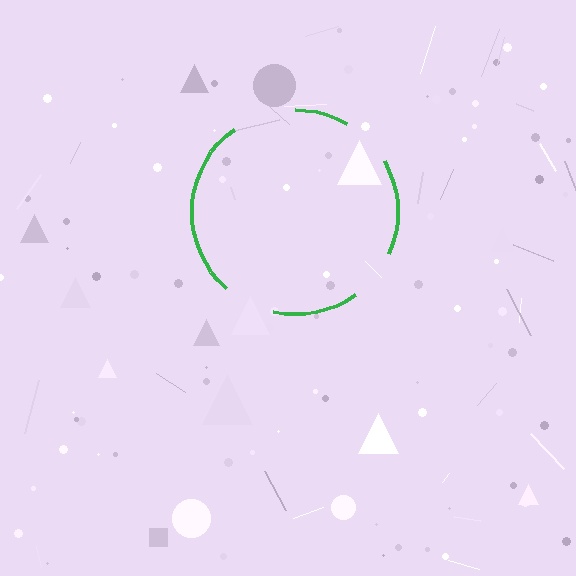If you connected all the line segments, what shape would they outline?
They would outline a circle.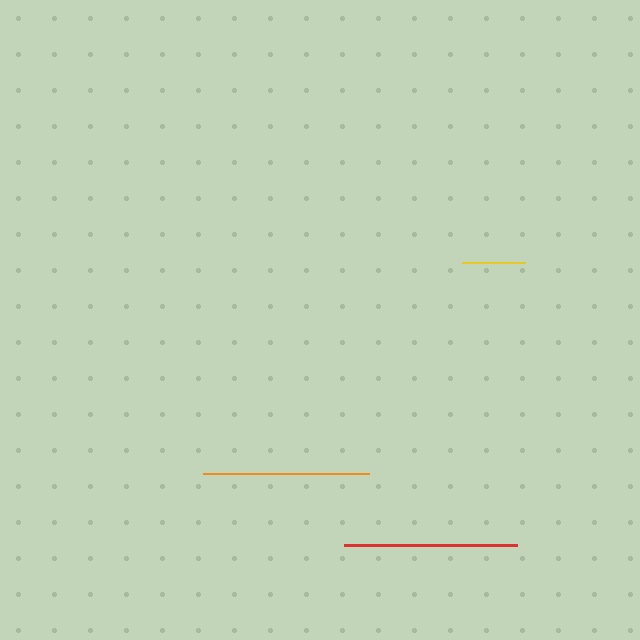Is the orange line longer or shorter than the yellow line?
The orange line is longer than the yellow line.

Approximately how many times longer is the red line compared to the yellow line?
The red line is approximately 2.7 times the length of the yellow line.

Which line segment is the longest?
The red line is the longest at approximately 173 pixels.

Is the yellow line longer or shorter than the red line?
The red line is longer than the yellow line.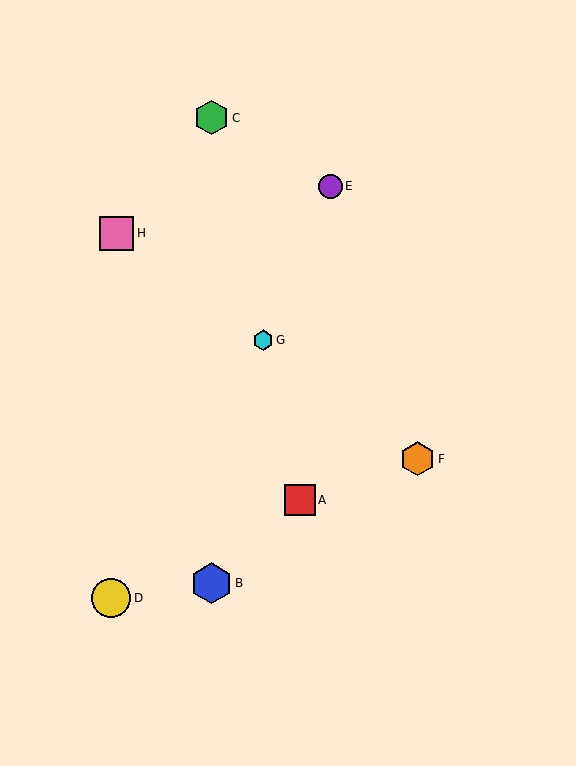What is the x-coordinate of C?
Object C is at x≈211.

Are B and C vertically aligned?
Yes, both are at x≈211.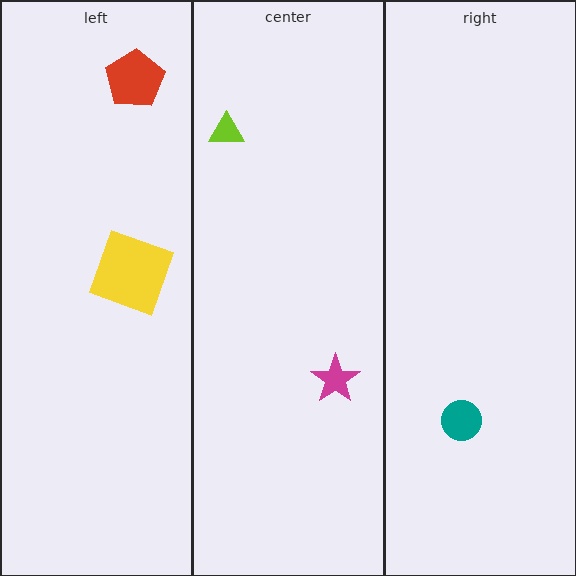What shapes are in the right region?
The teal circle.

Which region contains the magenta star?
The center region.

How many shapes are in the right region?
1.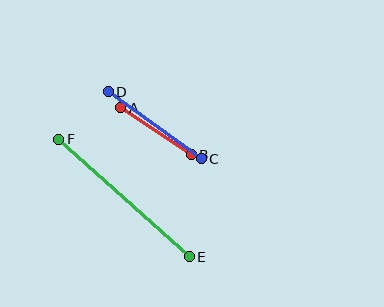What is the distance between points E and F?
The distance is approximately 176 pixels.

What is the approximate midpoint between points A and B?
The midpoint is at approximately (156, 131) pixels.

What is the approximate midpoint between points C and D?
The midpoint is at approximately (155, 125) pixels.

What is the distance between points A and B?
The distance is approximately 85 pixels.